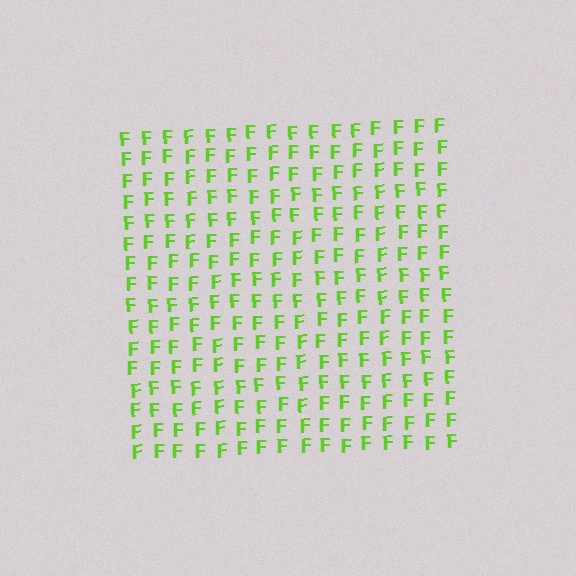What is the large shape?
The large shape is a square.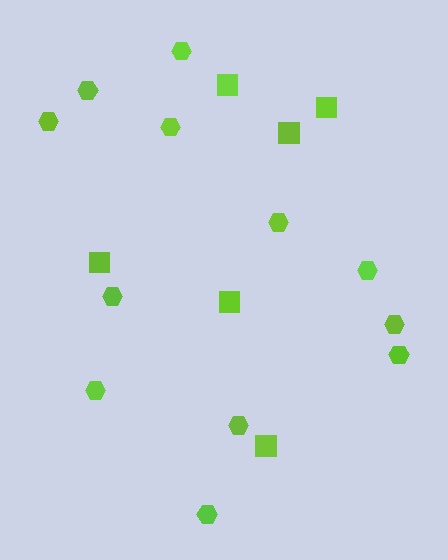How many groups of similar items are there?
There are 2 groups: one group of hexagons (12) and one group of squares (6).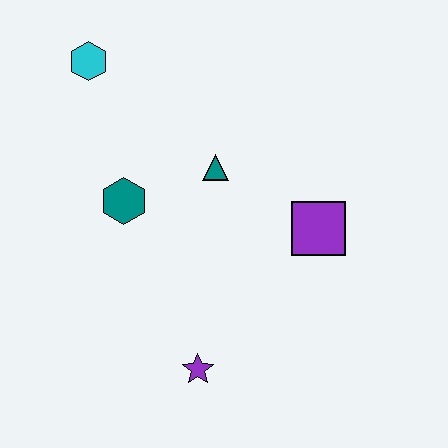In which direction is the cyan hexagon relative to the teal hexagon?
The cyan hexagon is above the teal hexagon.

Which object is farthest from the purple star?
The cyan hexagon is farthest from the purple star.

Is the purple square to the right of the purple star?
Yes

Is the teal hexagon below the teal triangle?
Yes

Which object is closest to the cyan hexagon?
The teal hexagon is closest to the cyan hexagon.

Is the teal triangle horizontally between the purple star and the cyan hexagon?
No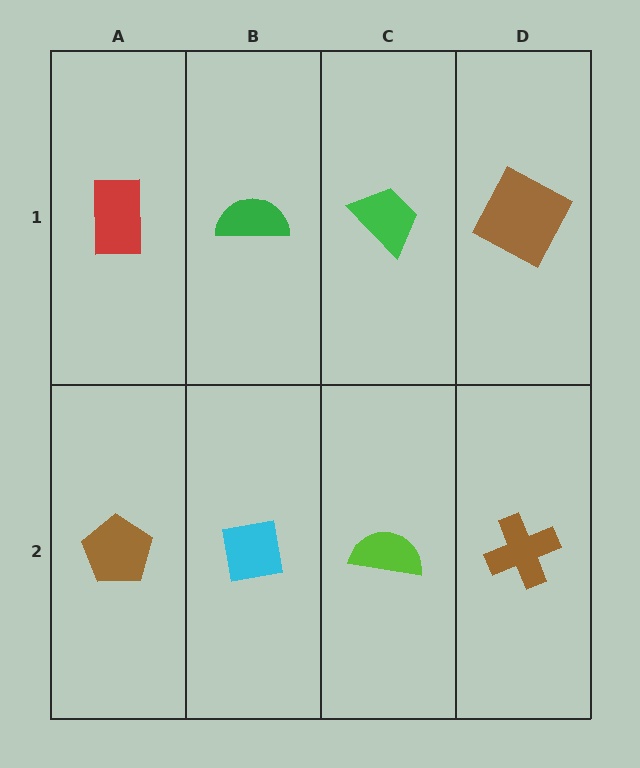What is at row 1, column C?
A green trapezoid.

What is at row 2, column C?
A lime semicircle.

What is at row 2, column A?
A brown pentagon.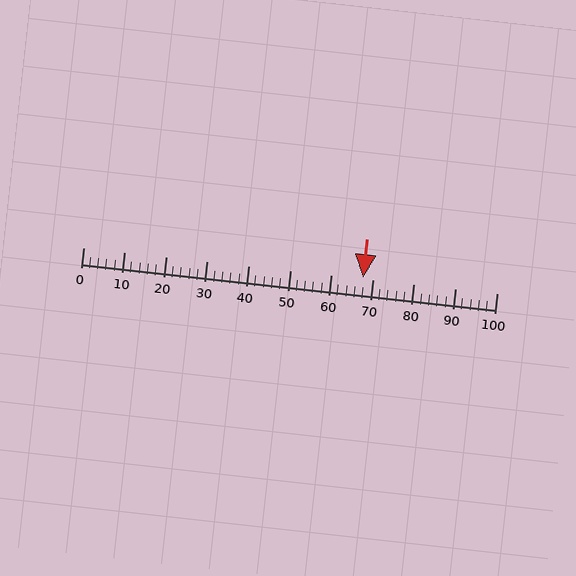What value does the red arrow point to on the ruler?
The red arrow points to approximately 68.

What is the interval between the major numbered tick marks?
The major tick marks are spaced 10 units apart.